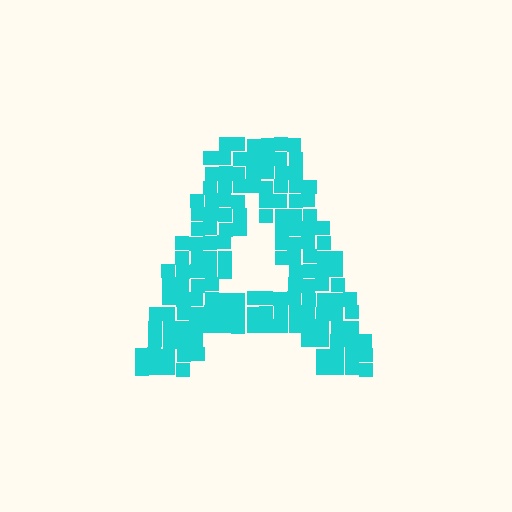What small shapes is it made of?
It is made of small squares.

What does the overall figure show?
The overall figure shows the letter A.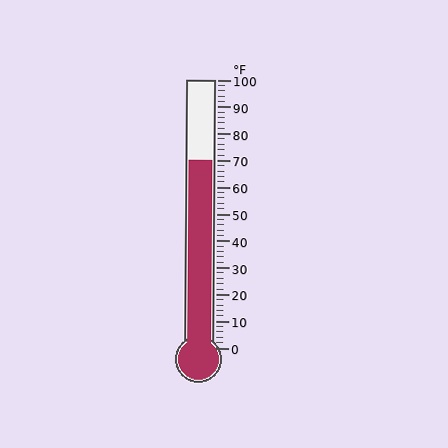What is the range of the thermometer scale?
The thermometer scale ranges from 0°F to 100°F.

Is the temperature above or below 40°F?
The temperature is above 40°F.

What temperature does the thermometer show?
The thermometer shows approximately 70°F.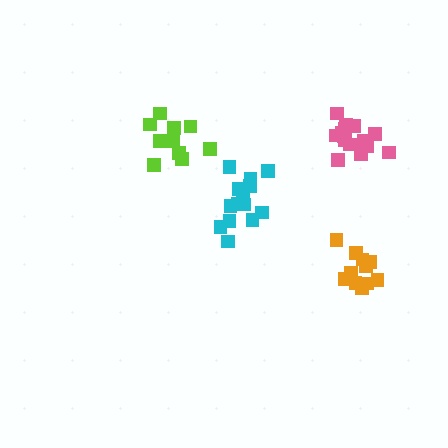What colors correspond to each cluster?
The clusters are colored: lime, pink, cyan, orange.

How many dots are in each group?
Group 1: 10 dots, Group 2: 15 dots, Group 3: 14 dots, Group 4: 11 dots (50 total).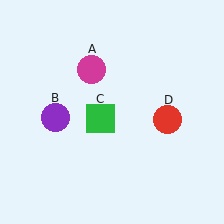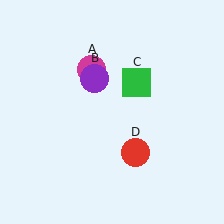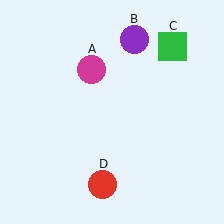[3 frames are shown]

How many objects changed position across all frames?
3 objects changed position: purple circle (object B), green square (object C), red circle (object D).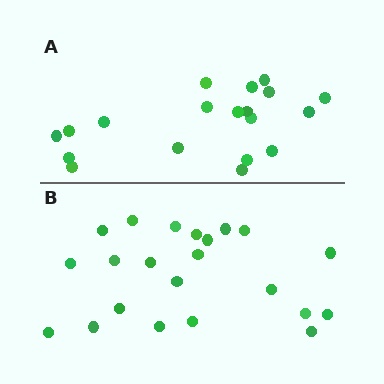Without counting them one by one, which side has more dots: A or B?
Region B (the bottom region) has more dots.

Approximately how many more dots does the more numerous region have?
Region B has just a few more — roughly 2 or 3 more dots than region A.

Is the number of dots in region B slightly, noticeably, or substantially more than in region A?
Region B has only slightly more — the two regions are fairly close. The ratio is roughly 1.2 to 1.